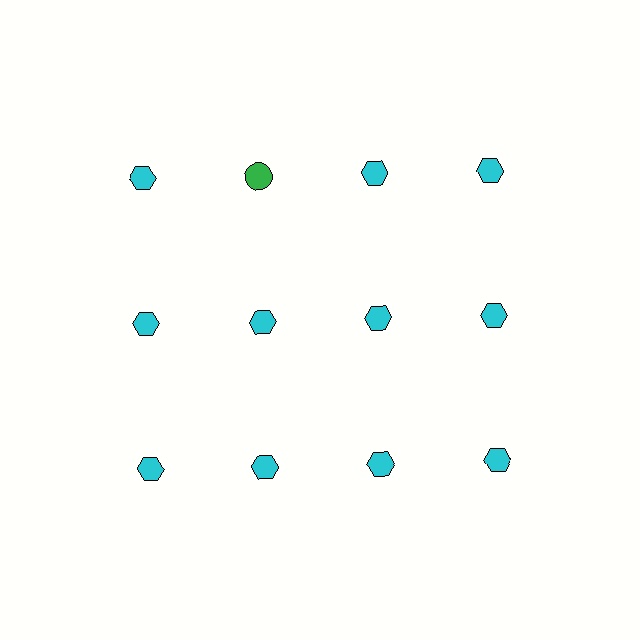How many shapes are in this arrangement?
There are 12 shapes arranged in a grid pattern.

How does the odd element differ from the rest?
It differs in both color (green instead of cyan) and shape (circle instead of hexagon).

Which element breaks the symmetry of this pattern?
The green circle in the top row, second from left column breaks the symmetry. All other shapes are cyan hexagons.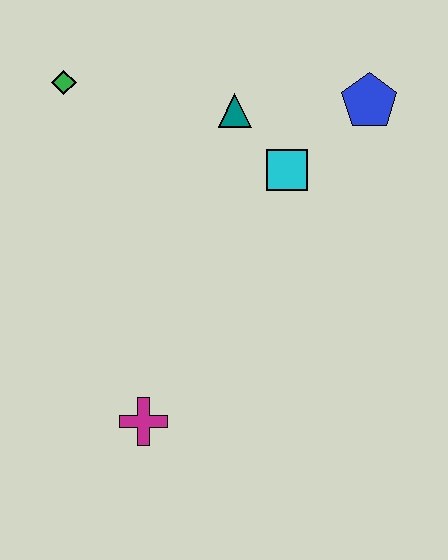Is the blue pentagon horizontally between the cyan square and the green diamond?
No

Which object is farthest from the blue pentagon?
The magenta cross is farthest from the blue pentagon.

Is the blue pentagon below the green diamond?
Yes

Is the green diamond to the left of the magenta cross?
Yes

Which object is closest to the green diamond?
The teal triangle is closest to the green diamond.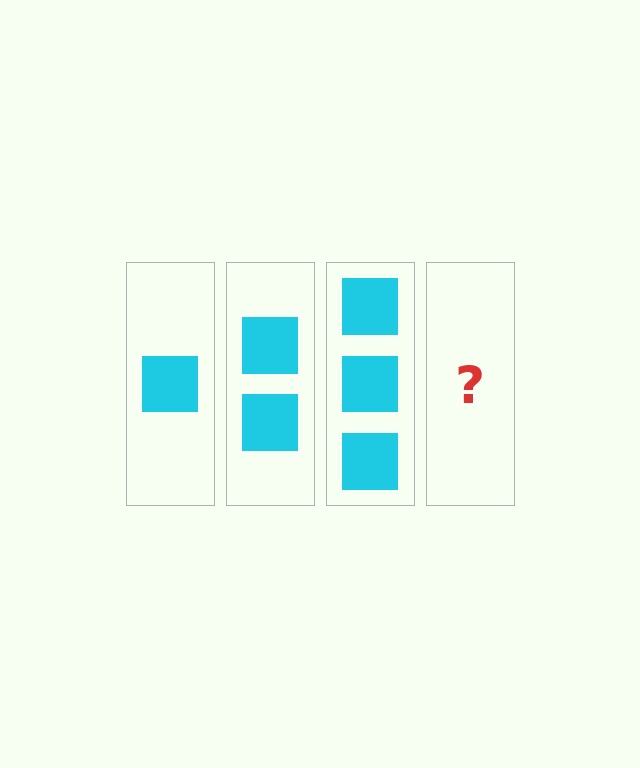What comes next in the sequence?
The next element should be 4 squares.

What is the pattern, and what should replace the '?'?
The pattern is that each step adds one more square. The '?' should be 4 squares.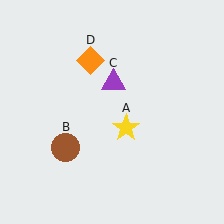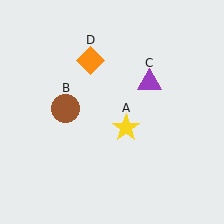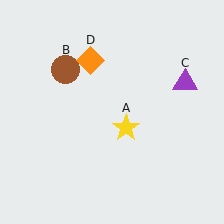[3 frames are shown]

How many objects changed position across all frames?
2 objects changed position: brown circle (object B), purple triangle (object C).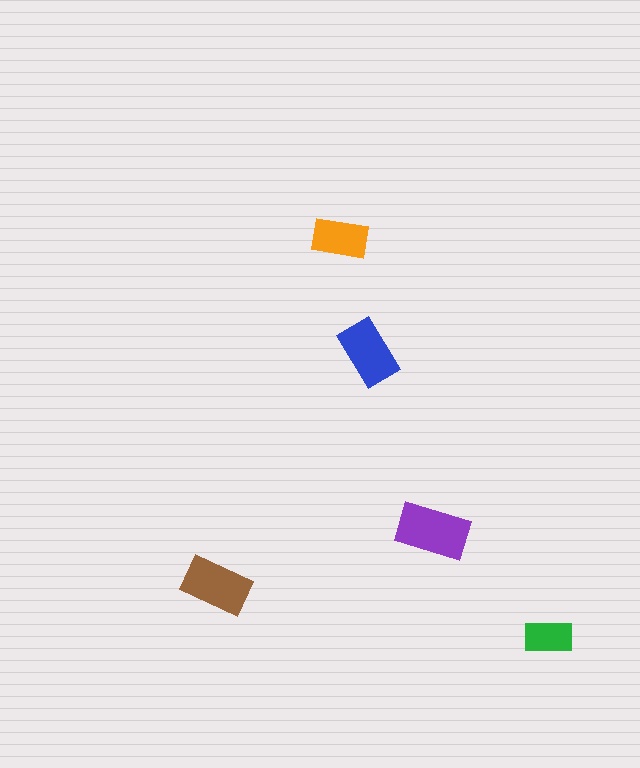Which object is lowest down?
The green rectangle is bottommost.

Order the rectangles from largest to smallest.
the purple one, the brown one, the blue one, the orange one, the green one.